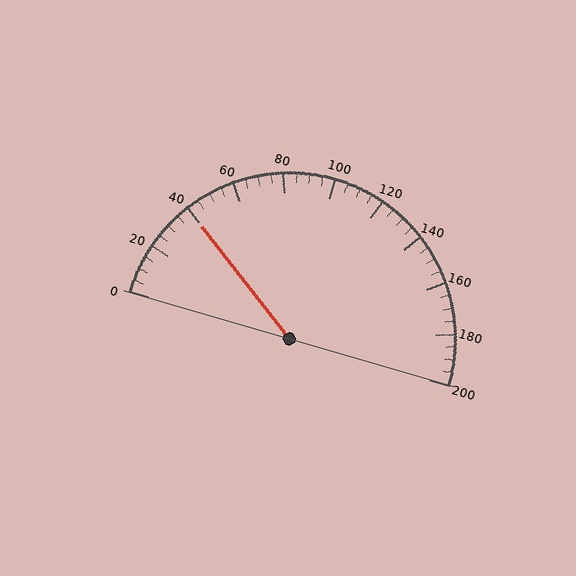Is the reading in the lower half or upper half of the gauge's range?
The reading is in the lower half of the range (0 to 200).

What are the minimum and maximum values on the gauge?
The gauge ranges from 0 to 200.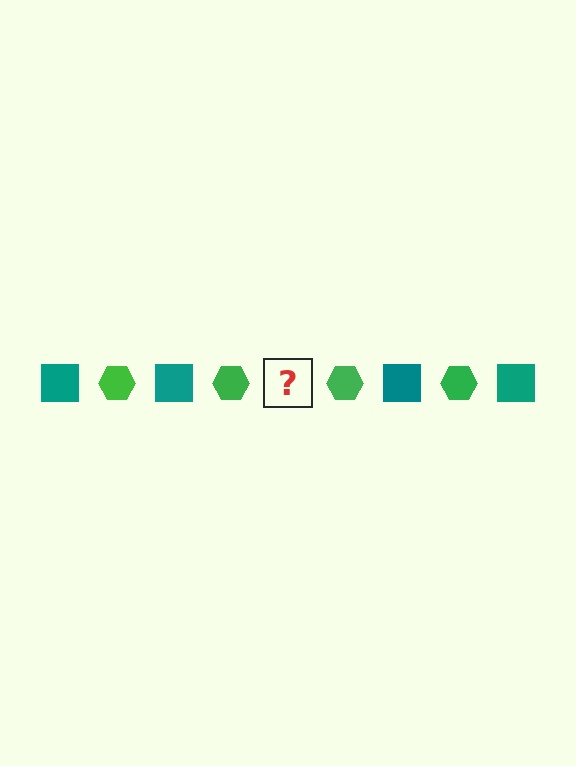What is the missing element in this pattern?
The missing element is a teal square.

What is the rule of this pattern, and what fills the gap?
The rule is that the pattern alternates between teal square and green hexagon. The gap should be filled with a teal square.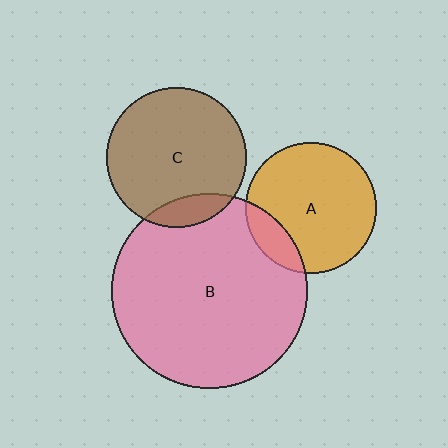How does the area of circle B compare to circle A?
Approximately 2.2 times.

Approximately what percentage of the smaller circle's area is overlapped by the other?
Approximately 15%.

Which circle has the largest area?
Circle B (pink).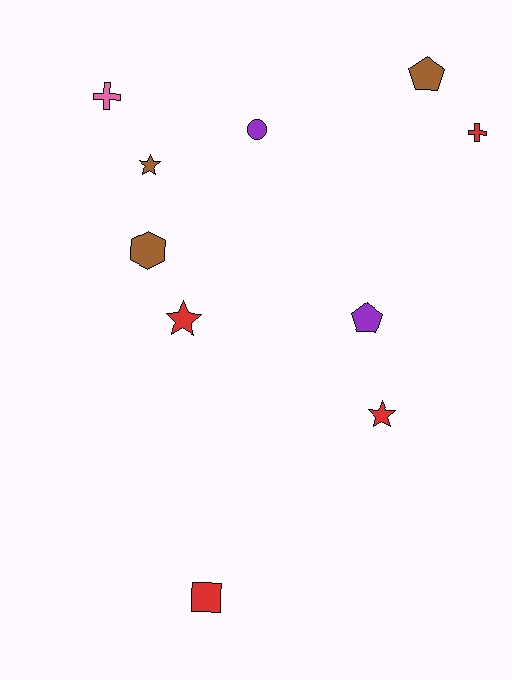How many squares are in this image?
There is 1 square.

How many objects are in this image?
There are 10 objects.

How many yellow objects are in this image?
There are no yellow objects.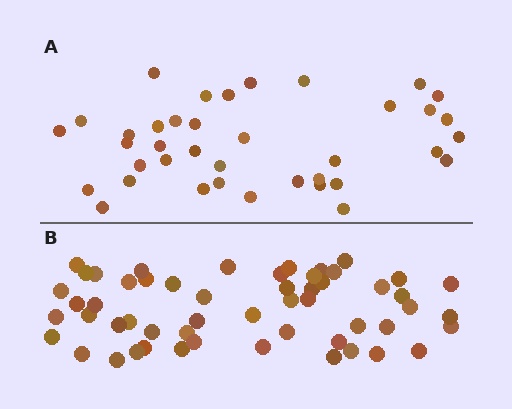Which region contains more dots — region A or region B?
Region B (the bottom region) has more dots.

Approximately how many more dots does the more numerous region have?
Region B has approximately 15 more dots than region A.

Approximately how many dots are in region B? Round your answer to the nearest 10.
About 50 dots. (The exact count is 54, which rounds to 50.)